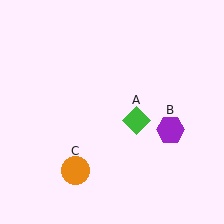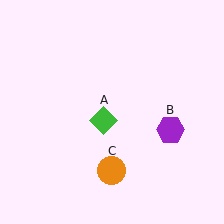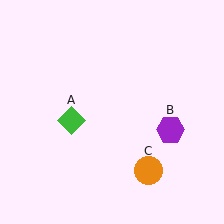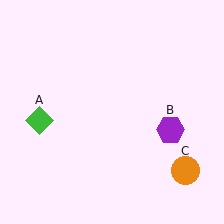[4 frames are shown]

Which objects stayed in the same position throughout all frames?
Purple hexagon (object B) remained stationary.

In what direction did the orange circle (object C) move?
The orange circle (object C) moved right.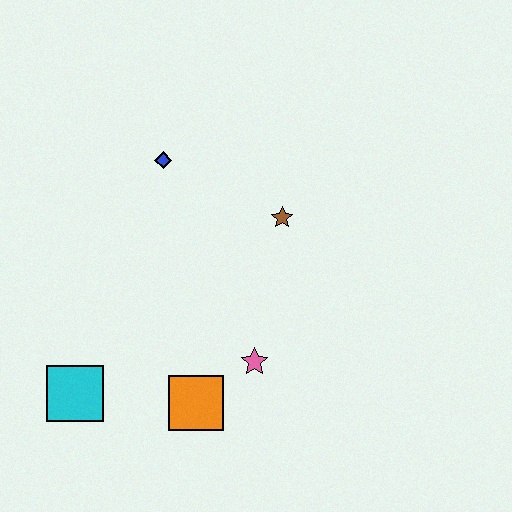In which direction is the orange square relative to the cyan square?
The orange square is to the right of the cyan square.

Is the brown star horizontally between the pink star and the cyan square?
No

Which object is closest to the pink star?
The orange square is closest to the pink star.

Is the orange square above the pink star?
No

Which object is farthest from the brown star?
The cyan square is farthest from the brown star.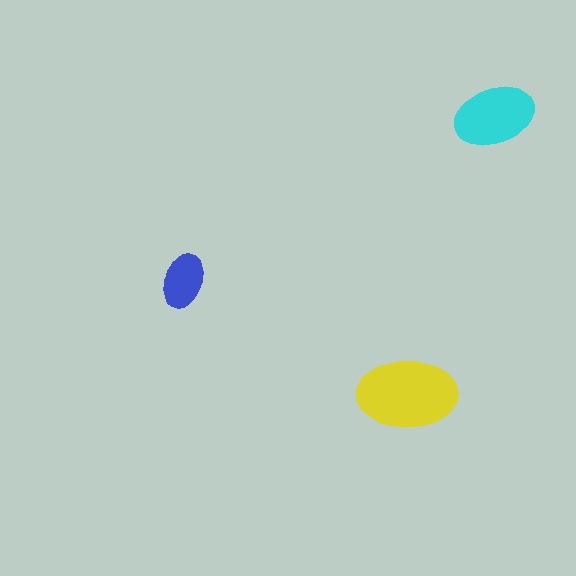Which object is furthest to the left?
The blue ellipse is leftmost.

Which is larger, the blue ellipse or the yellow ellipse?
The yellow one.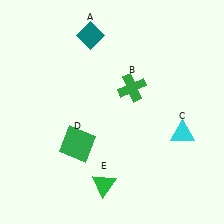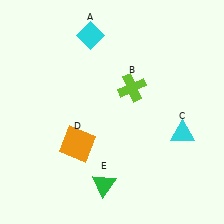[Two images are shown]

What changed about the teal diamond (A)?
In Image 1, A is teal. In Image 2, it changed to cyan.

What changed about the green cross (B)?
In Image 1, B is green. In Image 2, it changed to lime.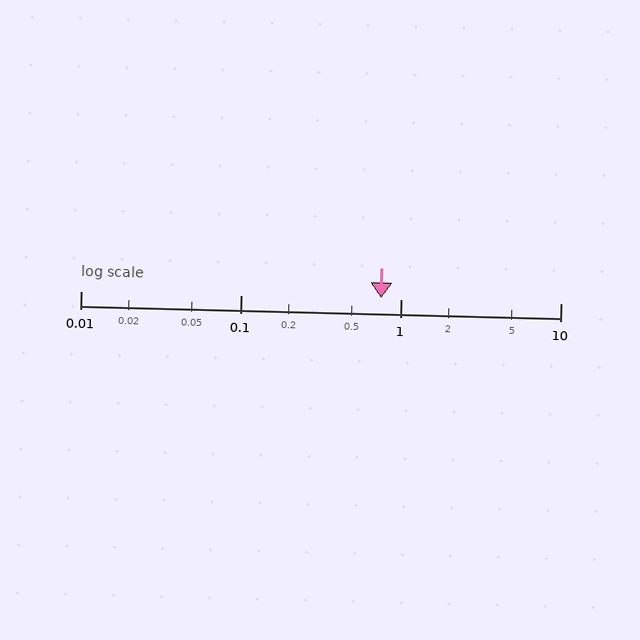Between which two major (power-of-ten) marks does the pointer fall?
The pointer is between 0.1 and 1.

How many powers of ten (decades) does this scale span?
The scale spans 3 decades, from 0.01 to 10.